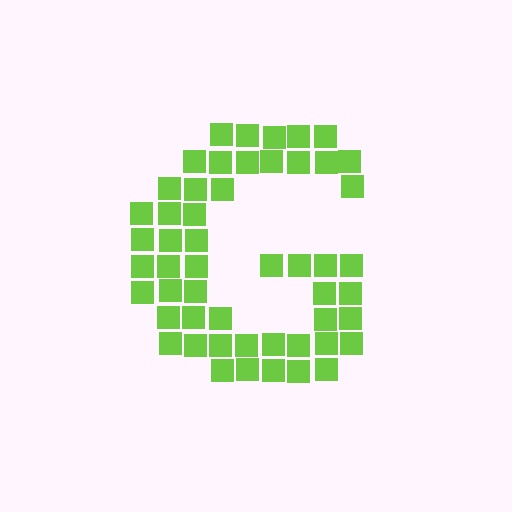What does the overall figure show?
The overall figure shows the letter G.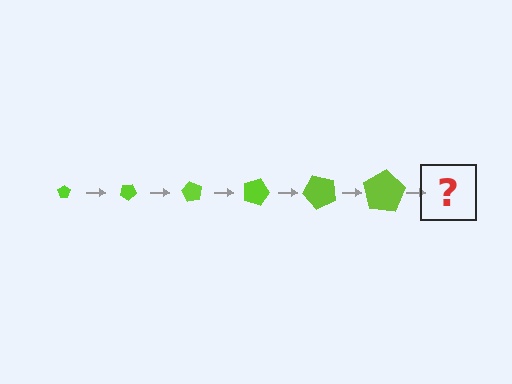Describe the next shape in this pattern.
It should be a pentagon, larger than the previous one and rotated 180 degrees from the start.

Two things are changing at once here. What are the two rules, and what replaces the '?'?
The two rules are that the pentagon grows larger each step and it rotates 30 degrees each step. The '?' should be a pentagon, larger than the previous one and rotated 180 degrees from the start.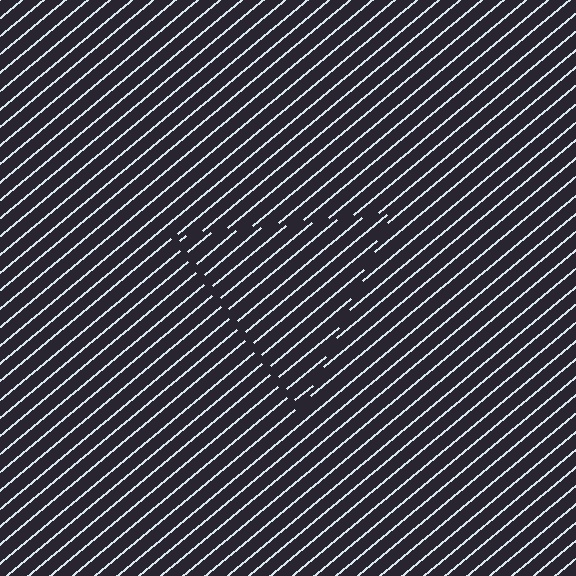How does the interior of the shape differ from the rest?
The interior of the shape contains the same grating, shifted by half a period — the contour is defined by the phase discontinuity where line-ends from the inner and outer gratings abut.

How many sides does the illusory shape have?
3 sides — the line-ends trace a triangle.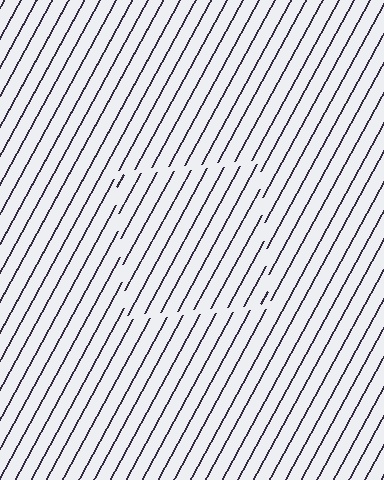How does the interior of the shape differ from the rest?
The interior of the shape contains the same grating, shifted by half a period — the contour is defined by the phase discontinuity where line-ends from the inner and outer gratings abut.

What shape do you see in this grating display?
An illusory square. The interior of the shape contains the same grating, shifted by half a period — the contour is defined by the phase discontinuity where line-ends from the inner and outer gratings abut.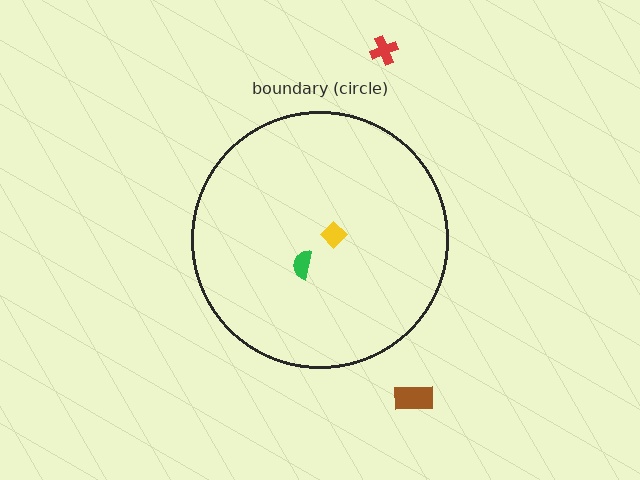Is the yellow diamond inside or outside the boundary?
Inside.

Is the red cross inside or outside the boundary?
Outside.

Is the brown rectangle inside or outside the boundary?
Outside.